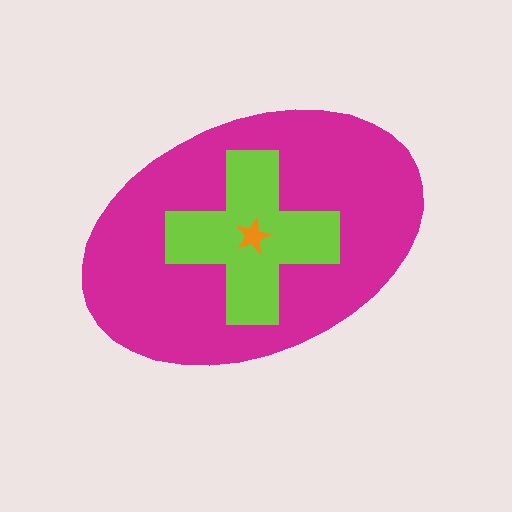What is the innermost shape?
The orange star.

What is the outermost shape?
The magenta ellipse.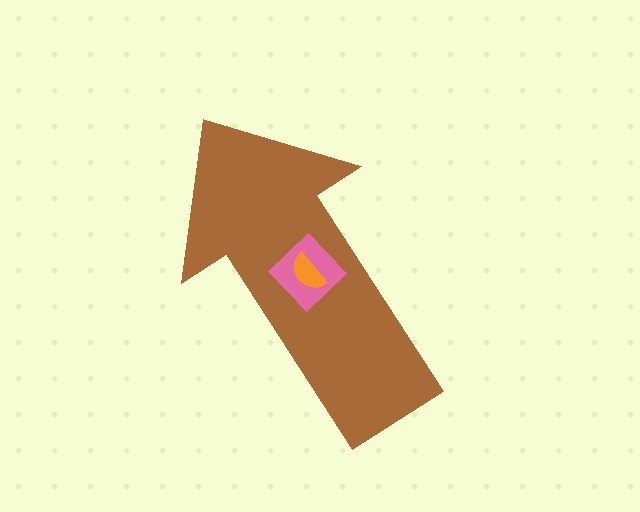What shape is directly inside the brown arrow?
The pink diamond.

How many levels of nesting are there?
3.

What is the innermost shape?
The orange semicircle.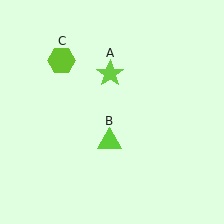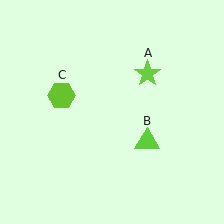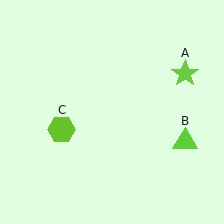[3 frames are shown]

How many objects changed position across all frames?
3 objects changed position: lime star (object A), lime triangle (object B), lime hexagon (object C).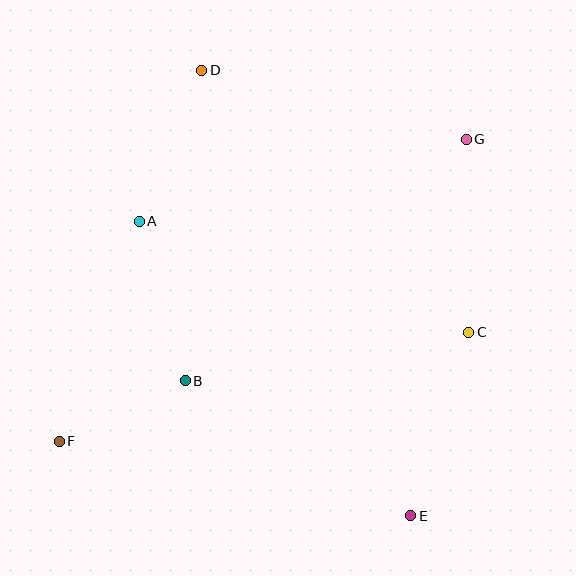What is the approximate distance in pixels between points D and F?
The distance between D and F is approximately 397 pixels.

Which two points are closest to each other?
Points B and F are closest to each other.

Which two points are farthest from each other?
Points F and G are farthest from each other.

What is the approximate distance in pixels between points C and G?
The distance between C and G is approximately 193 pixels.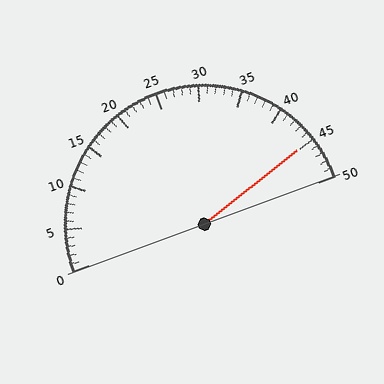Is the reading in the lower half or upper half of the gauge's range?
The reading is in the upper half of the range (0 to 50).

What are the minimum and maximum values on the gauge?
The gauge ranges from 0 to 50.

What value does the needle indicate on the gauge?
The needle indicates approximately 45.